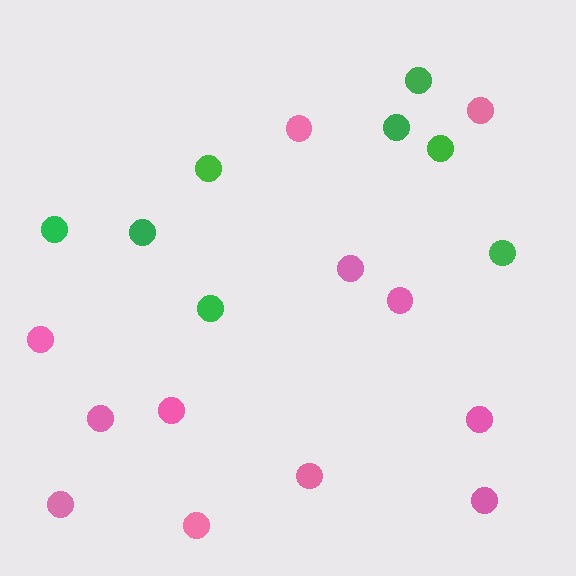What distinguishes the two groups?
There are 2 groups: one group of pink circles (12) and one group of green circles (8).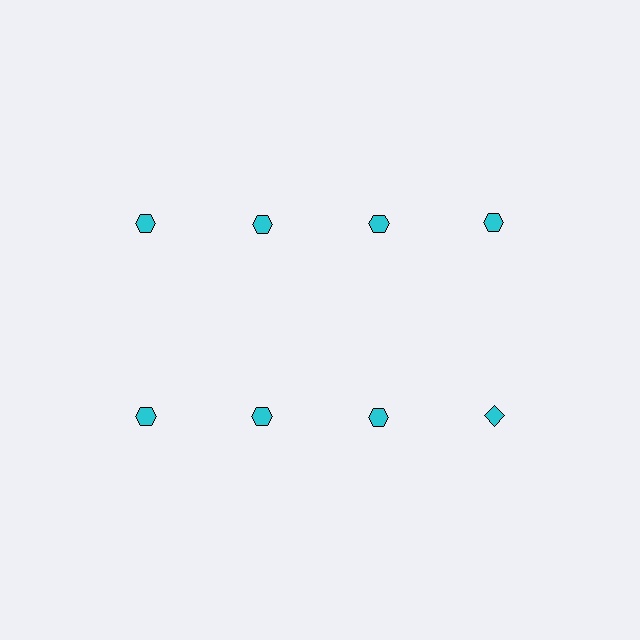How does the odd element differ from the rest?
It has a different shape: diamond instead of hexagon.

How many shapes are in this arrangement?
There are 8 shapes arranged in a grid pattern.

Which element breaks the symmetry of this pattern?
The cyan diamond in the second row, second from right column breaks the symmetry. All other shapes are cyan hexagons.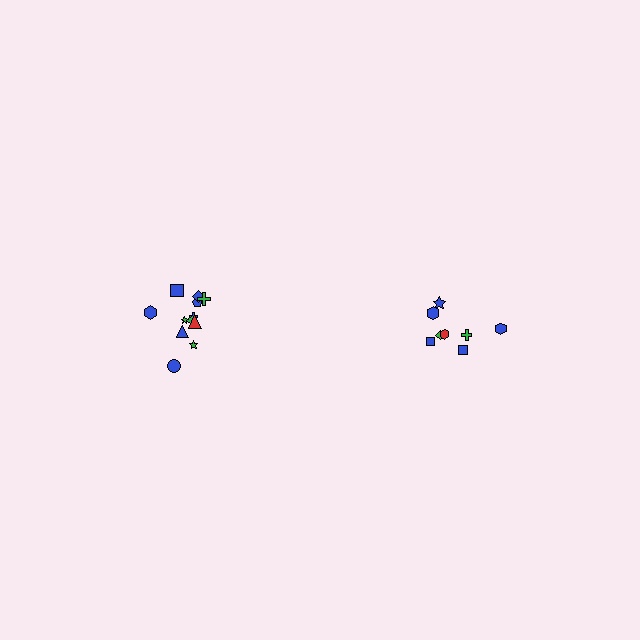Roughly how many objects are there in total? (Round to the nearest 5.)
Roughly 20 objects in total.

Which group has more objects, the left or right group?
The left group.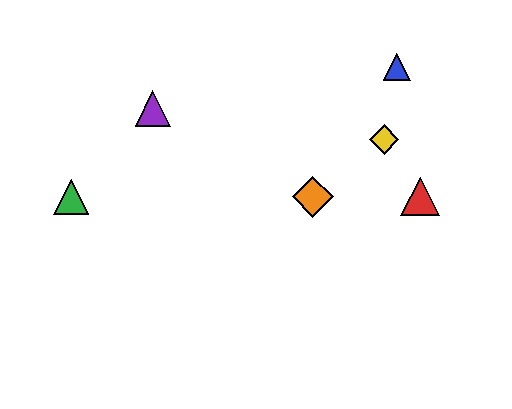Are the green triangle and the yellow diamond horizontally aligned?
No, the green triangle is at y≈197 and the yellow diamond is at y≈140.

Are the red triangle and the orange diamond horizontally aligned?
Yes, both are at y≈197.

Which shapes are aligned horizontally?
The red triangle, the green triangle, the orange diamond are aligned horizontally.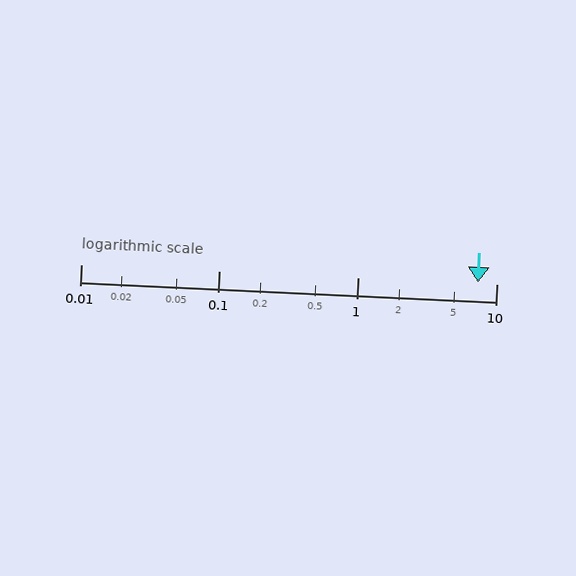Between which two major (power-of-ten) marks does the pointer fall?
The pointer is between 1 and 10.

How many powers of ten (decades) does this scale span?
The scale spans 3 decades, from 0.01 to 10.